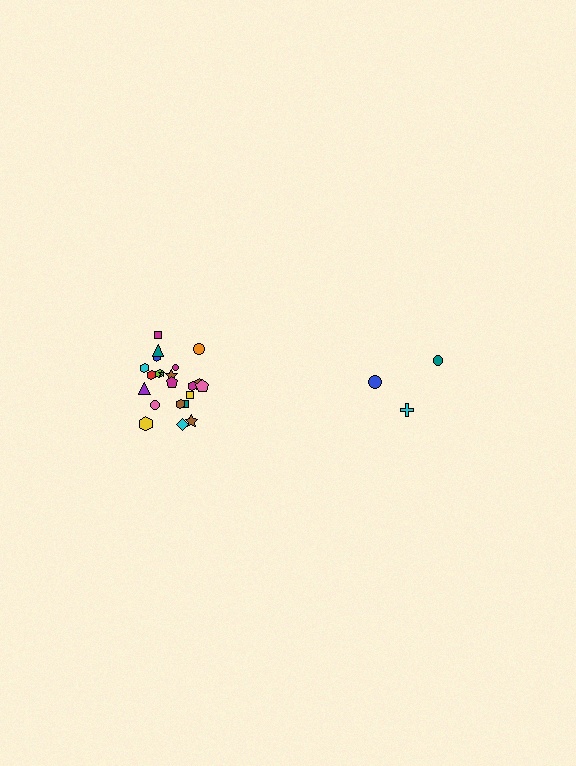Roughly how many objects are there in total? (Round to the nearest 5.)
Roughly 25 objects in total.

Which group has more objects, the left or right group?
The left group.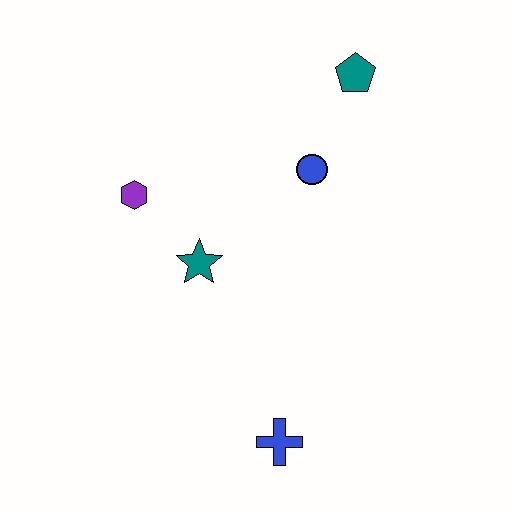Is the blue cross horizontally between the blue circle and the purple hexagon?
Yes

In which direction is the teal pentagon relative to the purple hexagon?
The teal pentagon is to the right of the purple hexagon.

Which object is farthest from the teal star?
The teal pentagon is farthest from the teal star.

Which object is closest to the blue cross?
The teal star is closest to the blue cross.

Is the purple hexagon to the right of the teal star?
No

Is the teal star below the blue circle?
Yes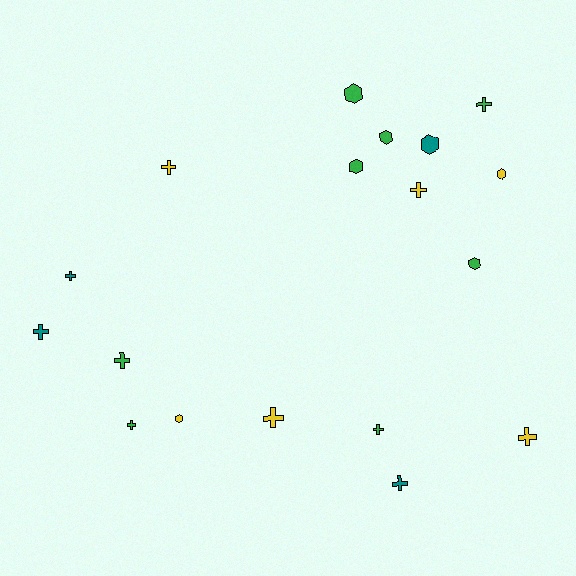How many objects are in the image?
There are 18 objects.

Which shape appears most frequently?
Cross, with 11 objects.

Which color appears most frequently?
Green, with 8 objects.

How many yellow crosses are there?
There are 4 yellow crosses.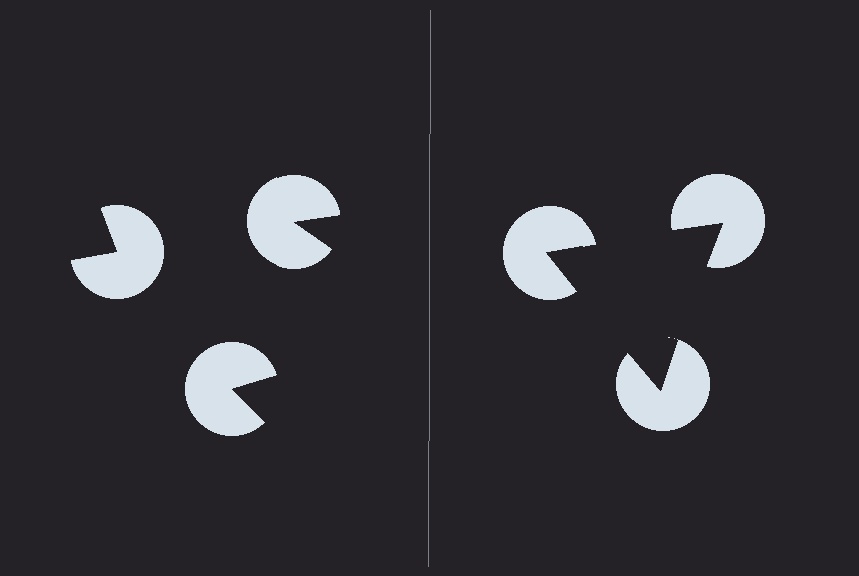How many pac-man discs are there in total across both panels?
6 — 3 on each side.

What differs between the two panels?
The pac-man discs are positioned identically on both sides; only the wedge orientations differ. On the right they align to a triangle; on the left they are misaligned.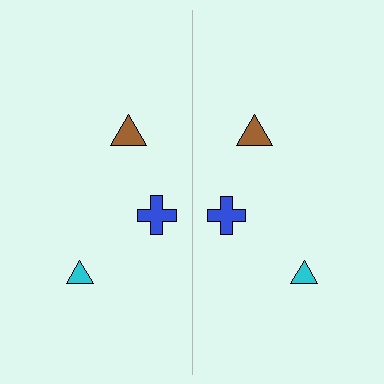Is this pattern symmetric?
Yes, this pattern has bilateral (reflection) symmetry.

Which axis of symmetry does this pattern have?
The pattern has a vertical axis of symmetry running through the center of the image.